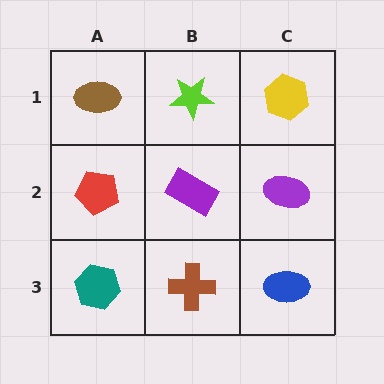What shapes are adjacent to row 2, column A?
A brown ellipse (row 1, column A), a teal hexagon (row 3, column A), a purple rectangle (row 2, column B).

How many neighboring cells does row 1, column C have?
2.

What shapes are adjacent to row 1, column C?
A purple ellipse (row 2, column C), a lime star (row 1, column B).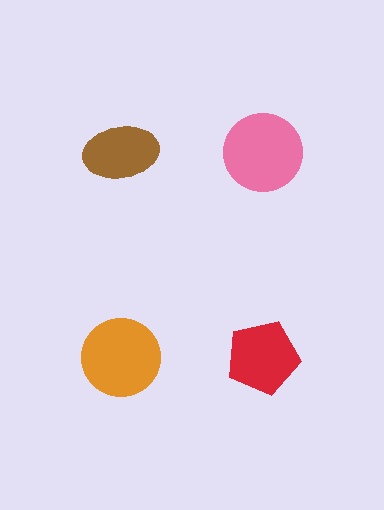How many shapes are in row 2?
2 shapes.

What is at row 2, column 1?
An orange circle.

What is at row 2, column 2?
A red pentagon.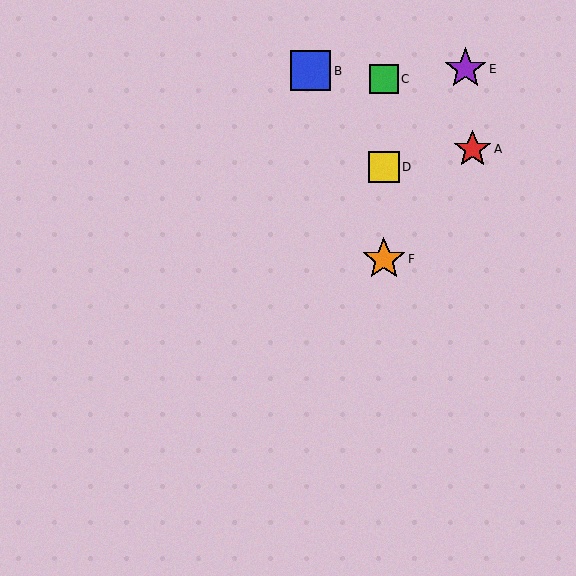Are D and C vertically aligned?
Yes, both are at x≈384.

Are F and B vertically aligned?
No, F is at x≈384 and B is at x≈311.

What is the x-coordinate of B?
Object B is at x≈311.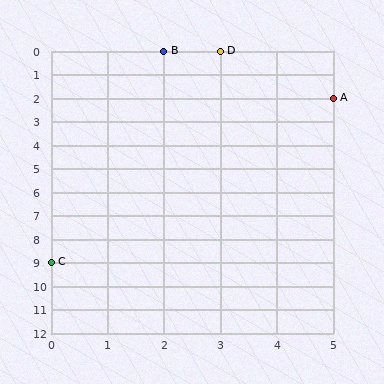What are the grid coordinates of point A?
Point A is at grid coordinates (5, 2).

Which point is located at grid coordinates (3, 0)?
Point D is at (3, 0).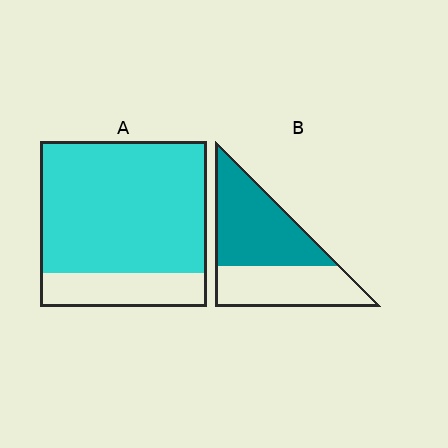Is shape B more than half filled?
Yes.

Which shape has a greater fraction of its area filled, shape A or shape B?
Shape A.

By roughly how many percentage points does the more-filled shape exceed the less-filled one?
By roughly 25 percentage points (A over B).